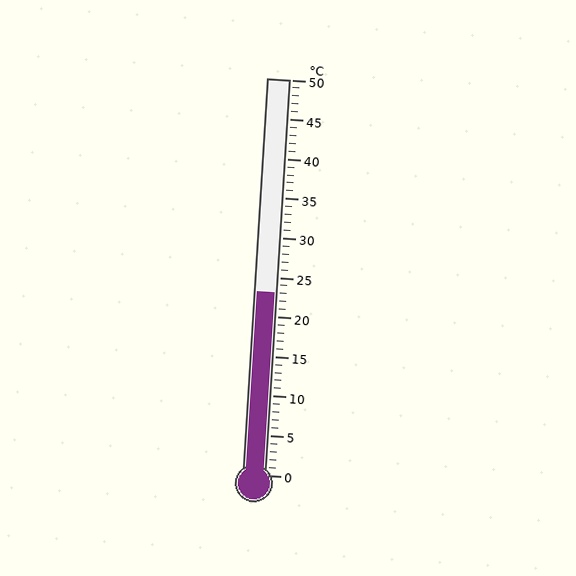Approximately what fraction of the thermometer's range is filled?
The thermometer is filled to approximately 45% of its range.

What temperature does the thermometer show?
The thermometer shows approximately 23°C.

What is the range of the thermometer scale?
The thermometer scale ranges from 0°C to 50°C.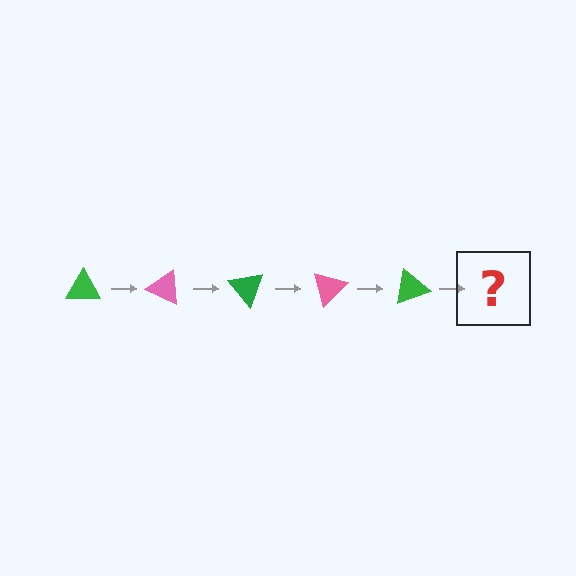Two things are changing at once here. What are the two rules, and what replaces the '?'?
The two rules are that it rotates 25 degrees each step and the color cycles through green and pink. The '?' should be a pink triangle, rotated 125 degrees from the start.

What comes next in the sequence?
The next element should be a pink triangle, rotated 125 degrees from the start.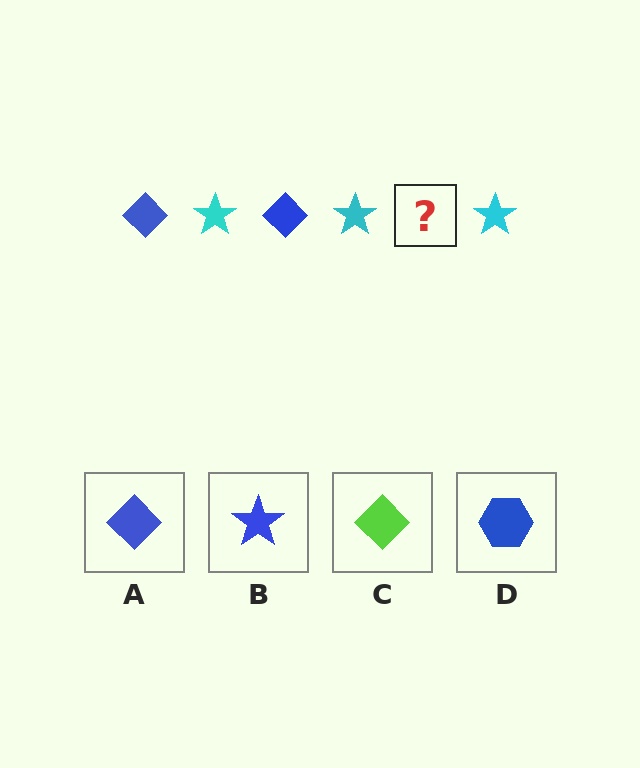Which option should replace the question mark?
Option A.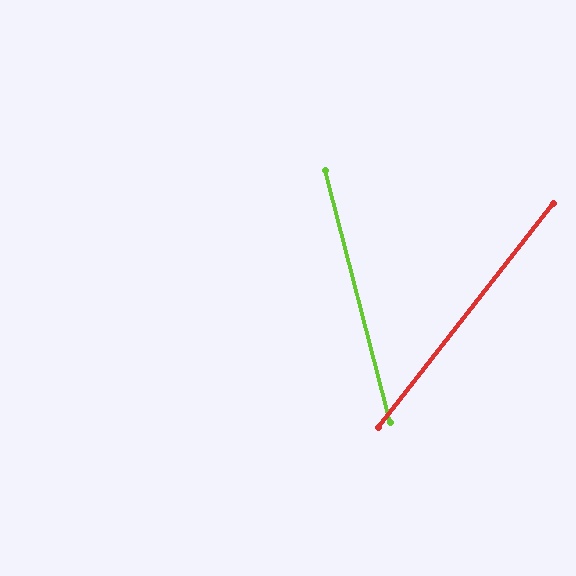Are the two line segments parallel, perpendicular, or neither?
Neither parallel nor perpendicular — they differ by about 53°.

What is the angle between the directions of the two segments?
Approximately 53 degrees.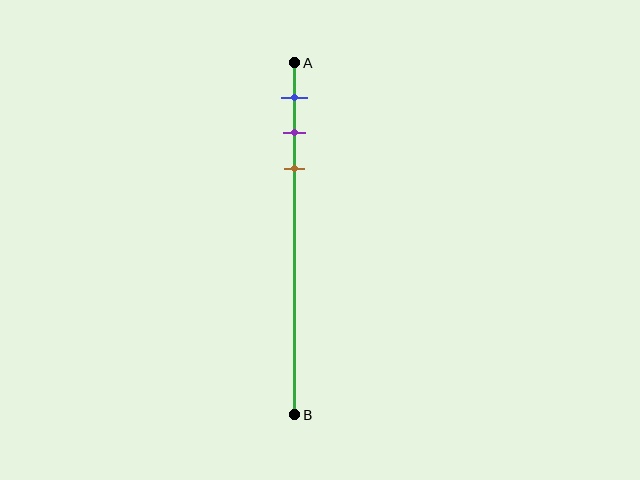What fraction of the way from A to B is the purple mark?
The purple mark is approximately 20% (0.2) of the way from A to B.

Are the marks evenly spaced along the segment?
Yes, the marks are approximately evenly spaced.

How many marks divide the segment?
There are 3 marks dividing the segment.